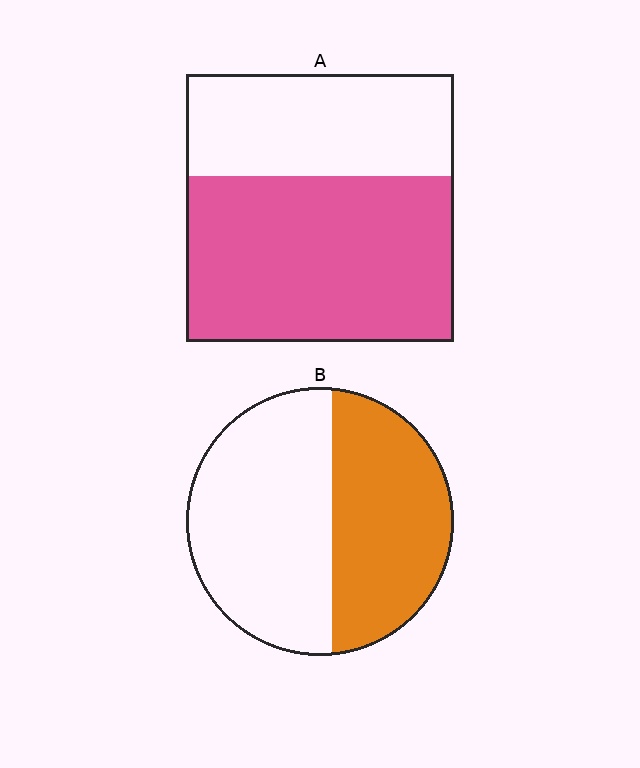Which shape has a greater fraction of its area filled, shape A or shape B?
Shape A.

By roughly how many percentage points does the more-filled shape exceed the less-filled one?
By roughly 20 percentage points (A over B).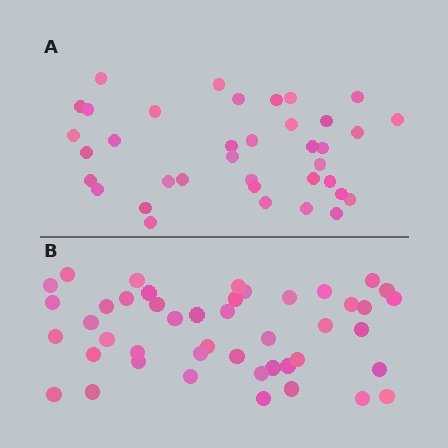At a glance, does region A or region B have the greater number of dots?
Region B (the bottom region) has more dots.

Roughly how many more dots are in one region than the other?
Region B has roughly 8 or so more dots than region A.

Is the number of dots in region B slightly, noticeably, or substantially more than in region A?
Region B has only slightly more — the two regions are fairly close. The ratio is roughly 1.2 to 1.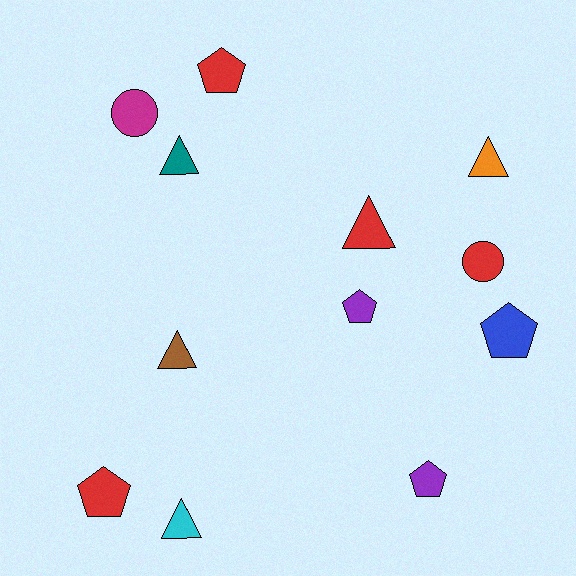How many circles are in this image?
There are 2 circles.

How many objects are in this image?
There are 12 objects.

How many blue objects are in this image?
There is 1 blue object.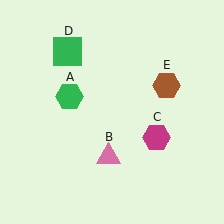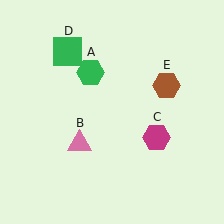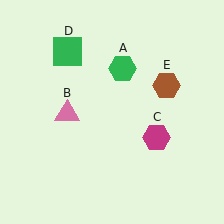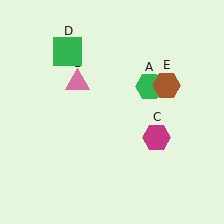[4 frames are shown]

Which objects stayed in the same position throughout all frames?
Magenta hexagon (object C) and green square (object D) and brown hexagon (object E) remained stationary.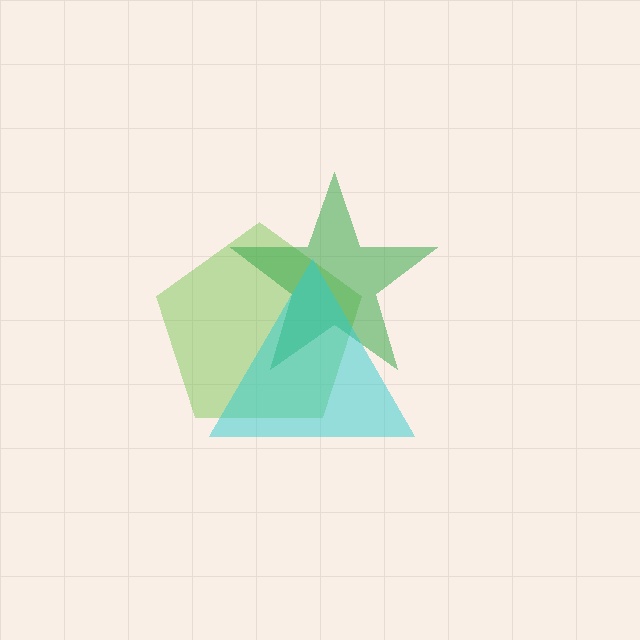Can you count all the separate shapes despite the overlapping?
Yes, there are 3 separate shapes.